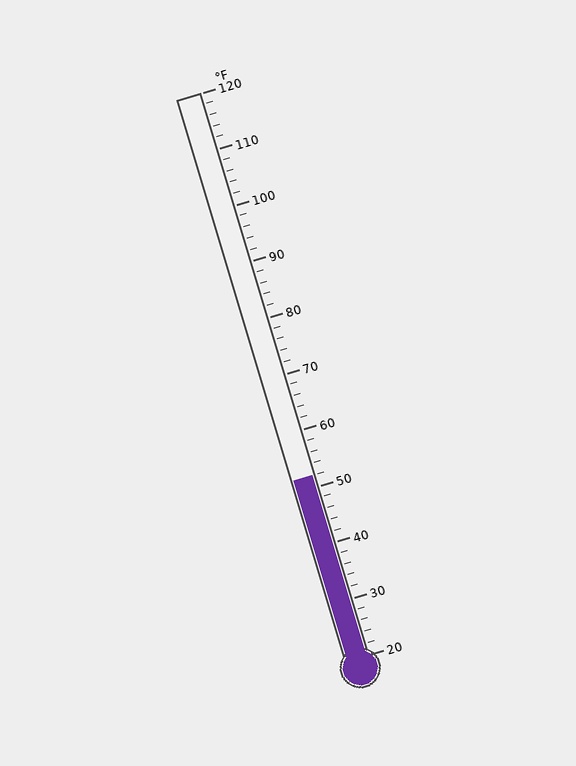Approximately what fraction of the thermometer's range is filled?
The thermometer is filled to approximately 30% of its range.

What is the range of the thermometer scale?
The thermometer scale ranges from 20°F to 120°F.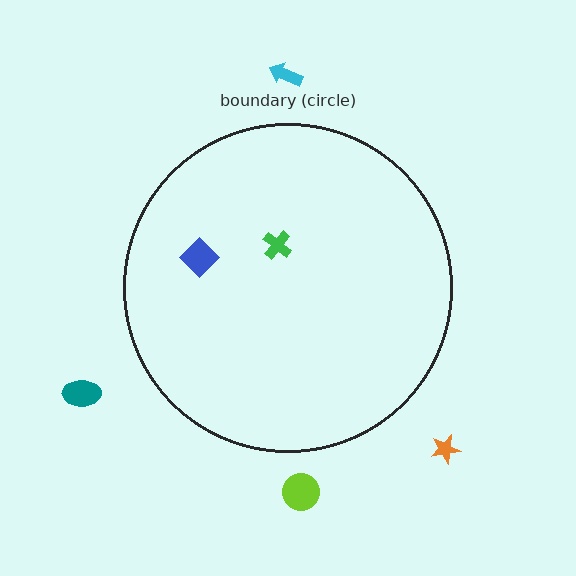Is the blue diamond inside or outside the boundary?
Inside.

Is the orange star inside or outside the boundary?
Outside.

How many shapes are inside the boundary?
2 inside, 4 outside.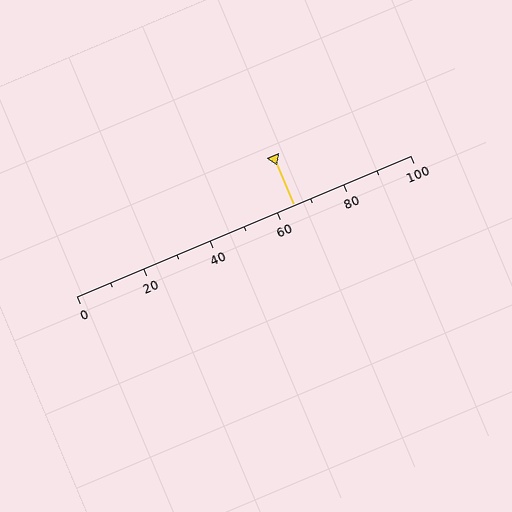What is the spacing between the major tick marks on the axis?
The major ticks are spaced 20 apart.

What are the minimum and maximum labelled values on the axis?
The axis runs from 0 to 100.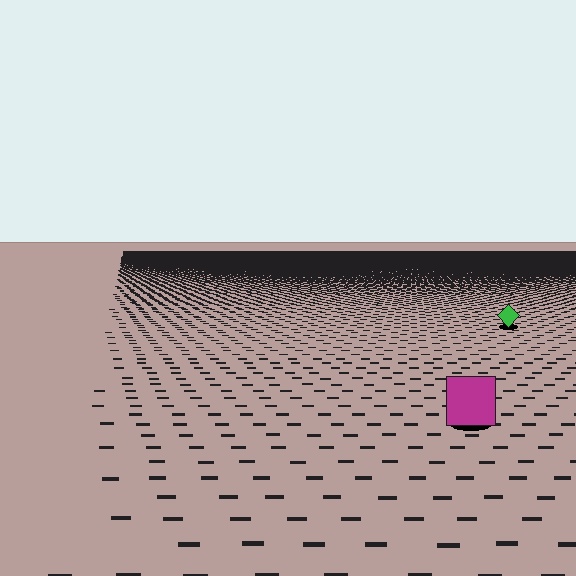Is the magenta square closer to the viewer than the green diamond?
Yes. The magenta square is closer — you can tell from the texture gradient: the ground texture is coarser near it.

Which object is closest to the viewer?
The magenta square is closest. The texture marks near it are larger and more spread out.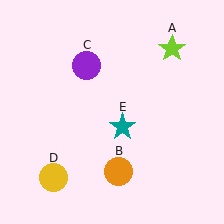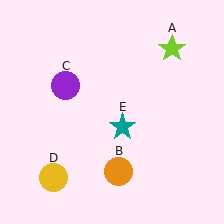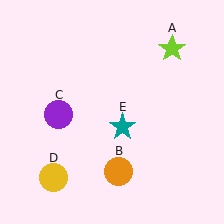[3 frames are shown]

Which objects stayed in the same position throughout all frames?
Lime star (object A) and orange circle (object B) and yellow circle (object D) and teal star (object E) remained stationary.